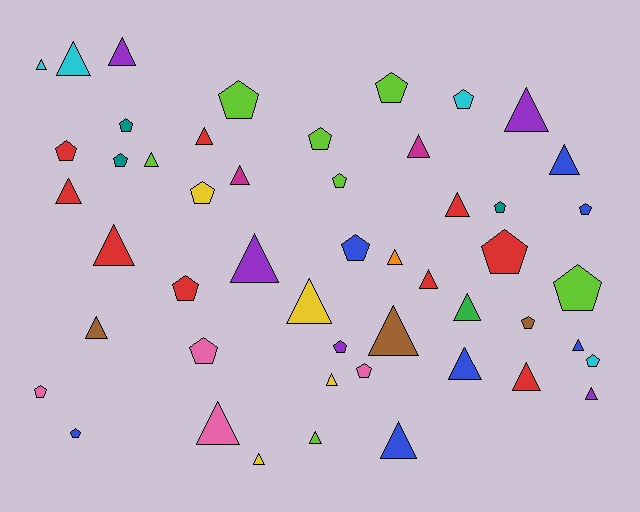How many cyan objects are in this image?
There are 4 cyan objects.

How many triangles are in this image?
There are 28 triangles.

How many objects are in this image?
There are 50 objects.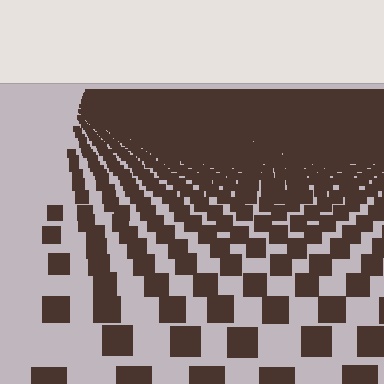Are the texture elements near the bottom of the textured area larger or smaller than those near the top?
Larger. Near the bottom, elements are closer to the viewer and appear at a bigger on-screen size.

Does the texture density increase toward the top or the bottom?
Density increases toward the top.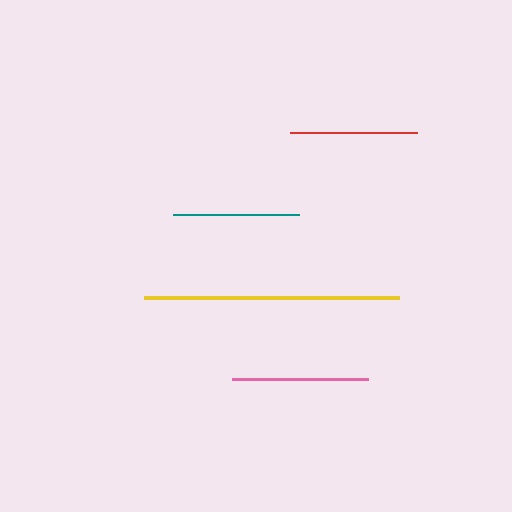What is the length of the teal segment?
The teal segment is approximately 126 pixels long.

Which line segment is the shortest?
The teal line is the shortest at approximately 126 pixels.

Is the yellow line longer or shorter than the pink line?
The yellow line is longer than the pink line.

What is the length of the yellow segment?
The yellow segment is approximately 254 pixels long.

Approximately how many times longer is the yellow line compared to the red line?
The yellow line is approximately 2.0 times the length of the red line.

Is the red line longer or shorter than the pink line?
The pink line is longer than the red line.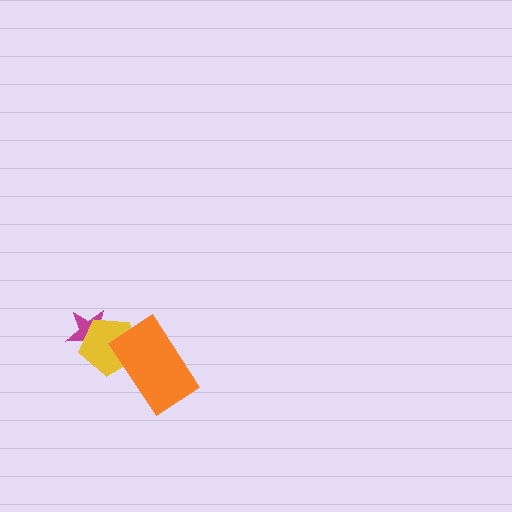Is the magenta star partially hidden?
Yes, it is partially covered by another shape.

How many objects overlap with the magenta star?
1 object overlaps with the magenta star.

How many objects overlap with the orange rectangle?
1 object overlaps with the orange rectangle.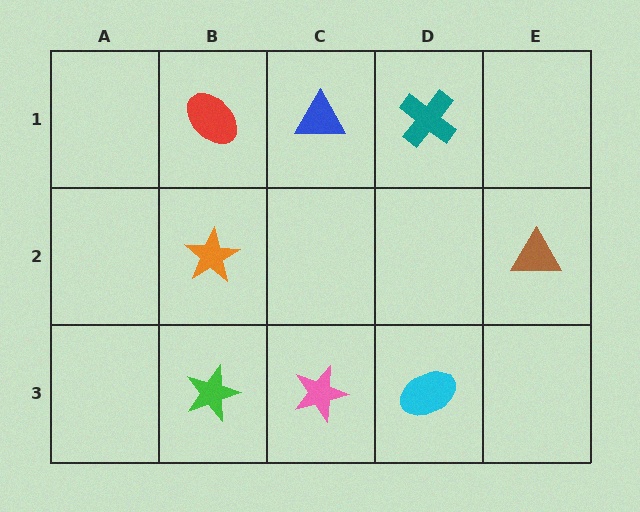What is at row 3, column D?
A cyan ellipse.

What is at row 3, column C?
A pink star.